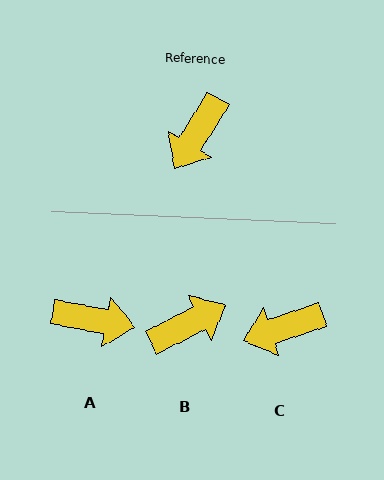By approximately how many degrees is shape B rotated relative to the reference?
Approximately 149 degrees counter-clockwise.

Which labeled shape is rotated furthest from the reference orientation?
B, about 149 degrees away.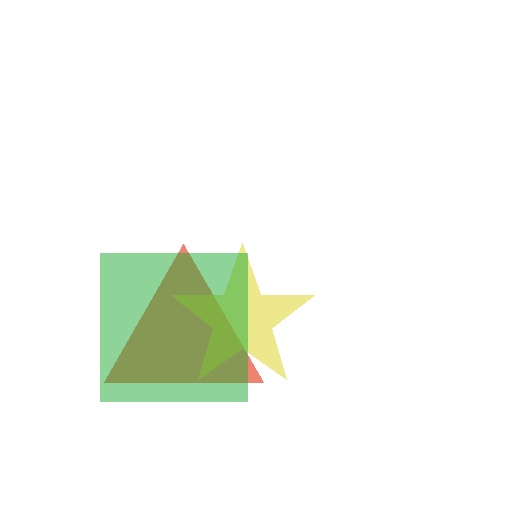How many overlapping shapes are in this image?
There are 3 overlapping shapes in the image.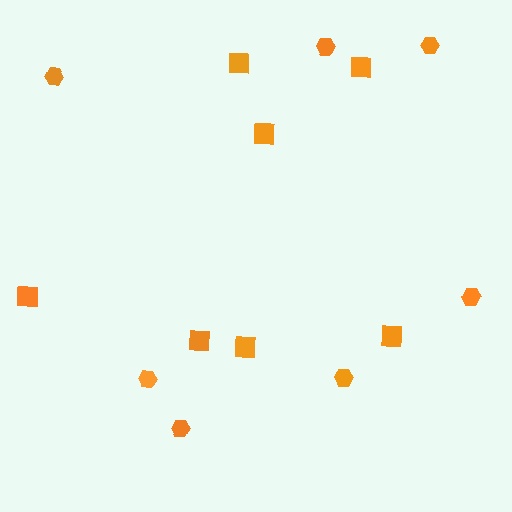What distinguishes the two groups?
There are 2 groups: one group of hexagons (7) and one group of squares (7).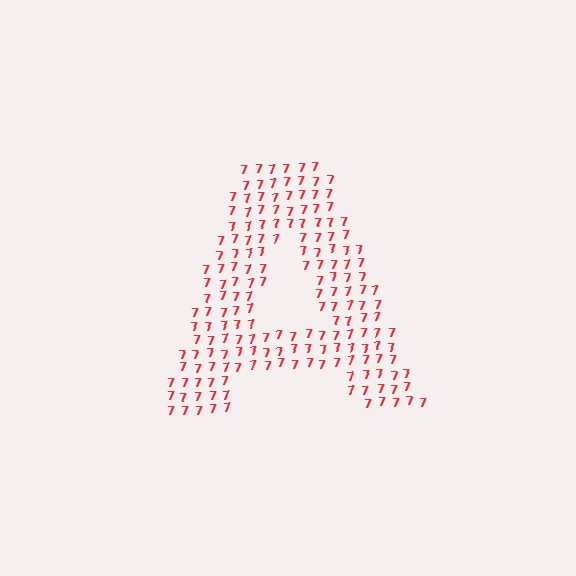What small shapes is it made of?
It is made of small digit 7's.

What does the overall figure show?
The overall figure shows the letter A.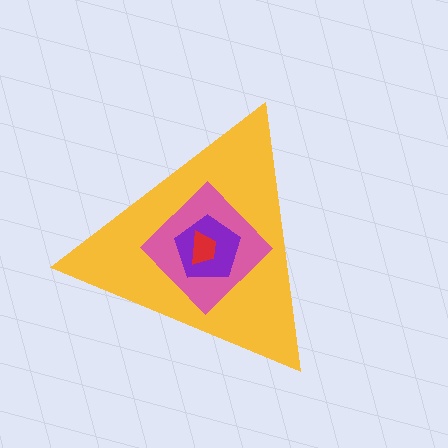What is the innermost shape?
The red trapezoid.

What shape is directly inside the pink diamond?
The purple pentagon.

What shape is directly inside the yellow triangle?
The pink diamond.